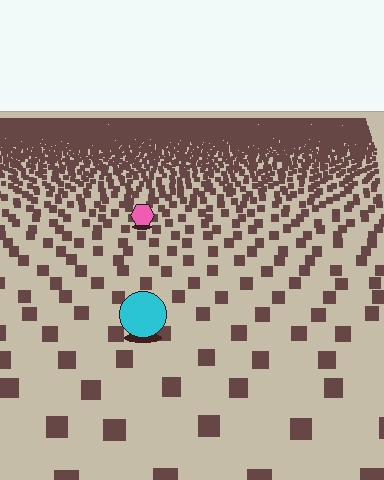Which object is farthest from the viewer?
The pink hexagon is farthest from the viewer. It appears smaller and the ground texture around it is denser.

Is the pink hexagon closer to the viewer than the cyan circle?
No. The cyan circle is closer — you can tell from the texture gradient: the ground texture is coarser near it.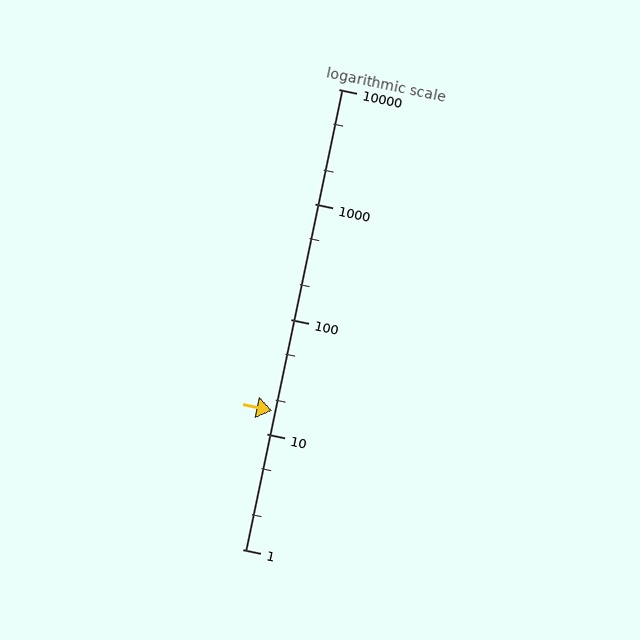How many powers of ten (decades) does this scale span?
The scale spans 4 decades, from 1 to 10000.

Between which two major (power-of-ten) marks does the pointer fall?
The pointer is between 10 and 100.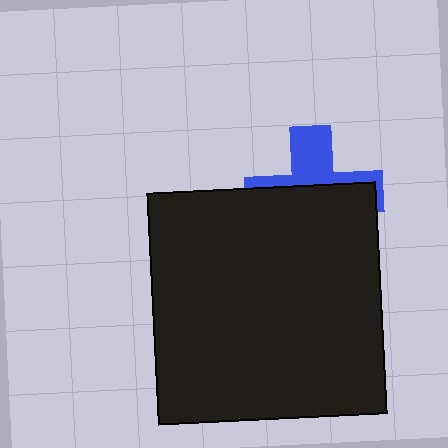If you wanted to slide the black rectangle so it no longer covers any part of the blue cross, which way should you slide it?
Slide it down — that is the most direct way to separate the two shapes.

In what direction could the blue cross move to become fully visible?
The blue cross could move up. That would shift it out from behind the black rectangle entirely.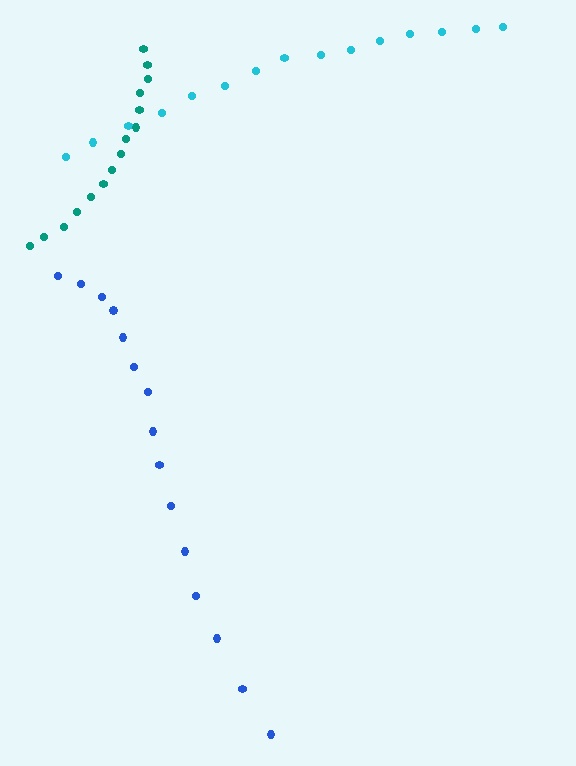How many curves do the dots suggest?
There are 3 distinct paths.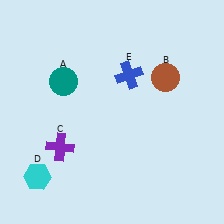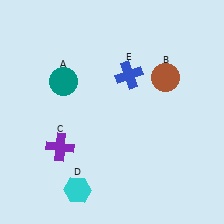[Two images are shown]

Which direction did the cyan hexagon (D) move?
The cyan hexagon (D) moved right.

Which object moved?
The cyan hexagon (D) moved right.